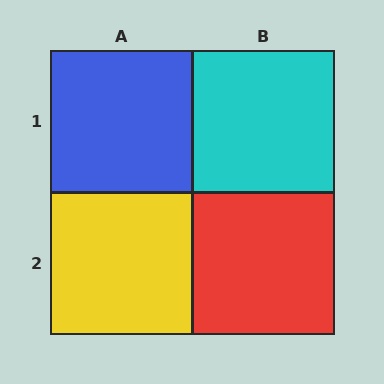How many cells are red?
1 cell is red.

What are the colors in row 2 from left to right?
Yellow, red.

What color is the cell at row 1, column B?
Cyan.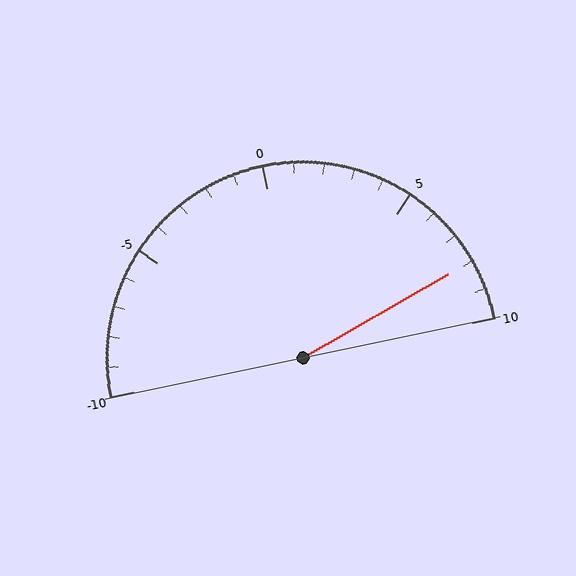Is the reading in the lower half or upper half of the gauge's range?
The reading is in the upper half of the range (-10 to 10).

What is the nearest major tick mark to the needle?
The nearest major tick mark is 10.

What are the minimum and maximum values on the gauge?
The gauge ranges from -10 to 10.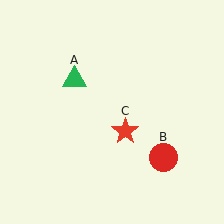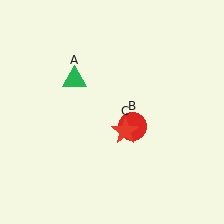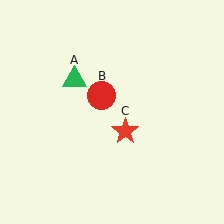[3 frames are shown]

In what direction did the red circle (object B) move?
The red circle (object B) moved up and to the left.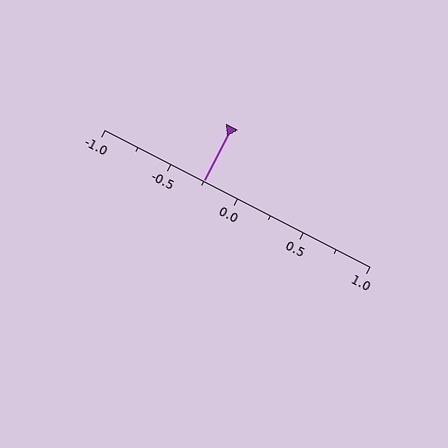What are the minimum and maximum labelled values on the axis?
The axis runs from -1.0 to 1.0.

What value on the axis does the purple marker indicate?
The marker indicates approximately -0.25.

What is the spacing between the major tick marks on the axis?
The major ticks are spaced 0.5 apart.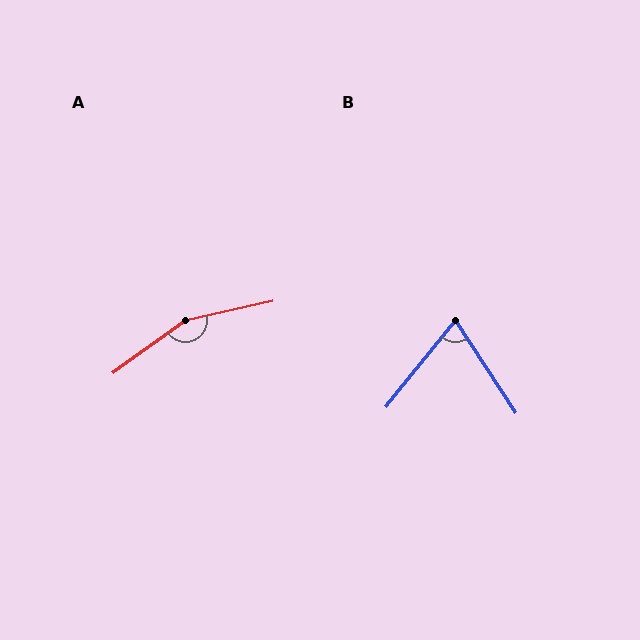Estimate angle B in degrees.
Approximately 72 degrees.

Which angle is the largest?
A, at approximately 156 degrees.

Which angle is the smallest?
B, at approximately 72 degrees.